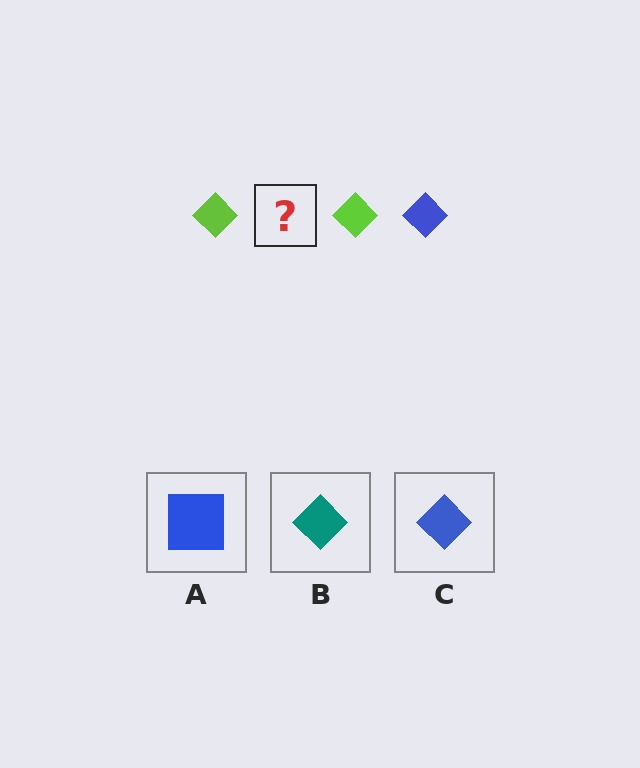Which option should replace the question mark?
Option C.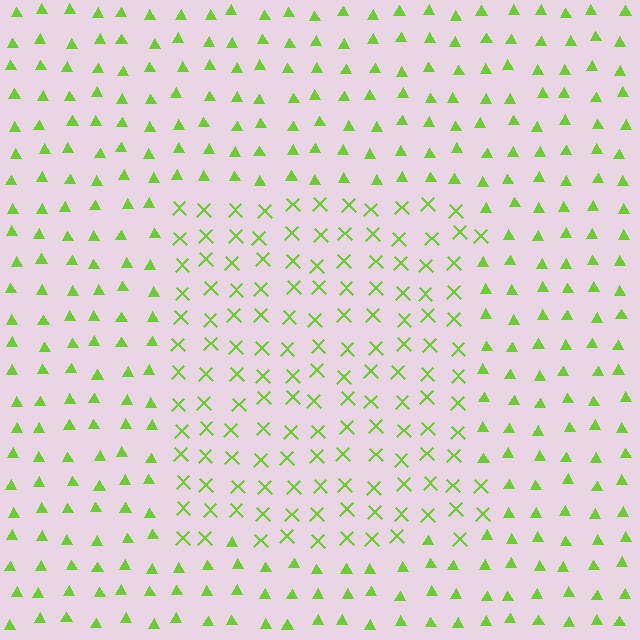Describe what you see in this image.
The image is filled with small lime elements arranged in a uniform grid. A rectangle-shaped region contains X marks, while the surrounding area contains triangles. The boundary is defined purely by the change in element shape.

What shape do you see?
I see a rectangle.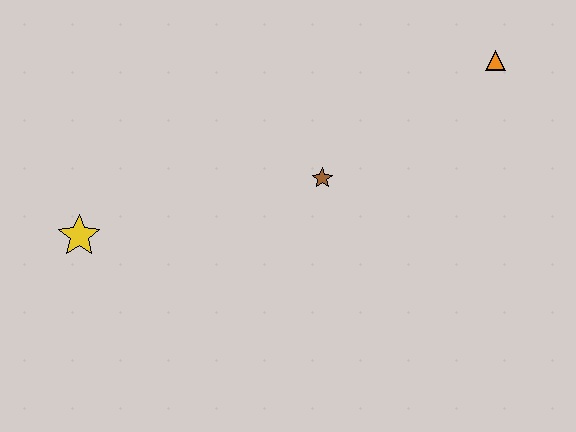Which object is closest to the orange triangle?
The brown star is closest to the orange triangle.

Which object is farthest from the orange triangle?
The yellow star is farthest from the orange triangle.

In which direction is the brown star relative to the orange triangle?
The brown star is to the left of the orange triangle.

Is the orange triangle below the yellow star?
No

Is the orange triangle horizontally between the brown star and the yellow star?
No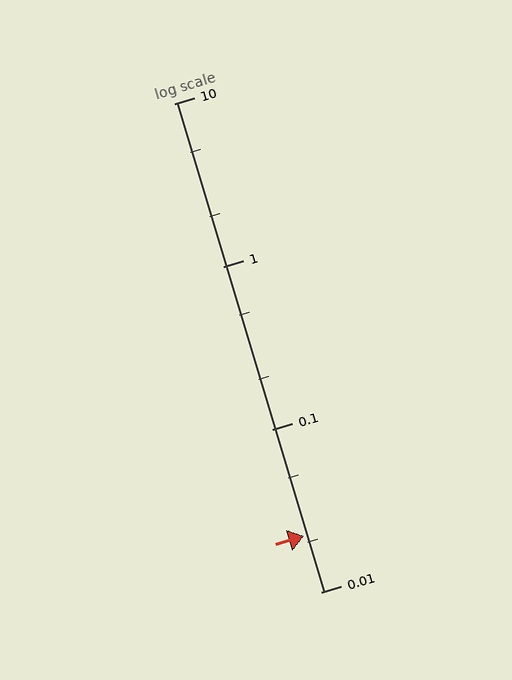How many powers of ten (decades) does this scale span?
The scale spans 3 decades, from 0.01 to 10.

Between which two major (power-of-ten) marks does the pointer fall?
The pointer is between 0.01 and 0.1.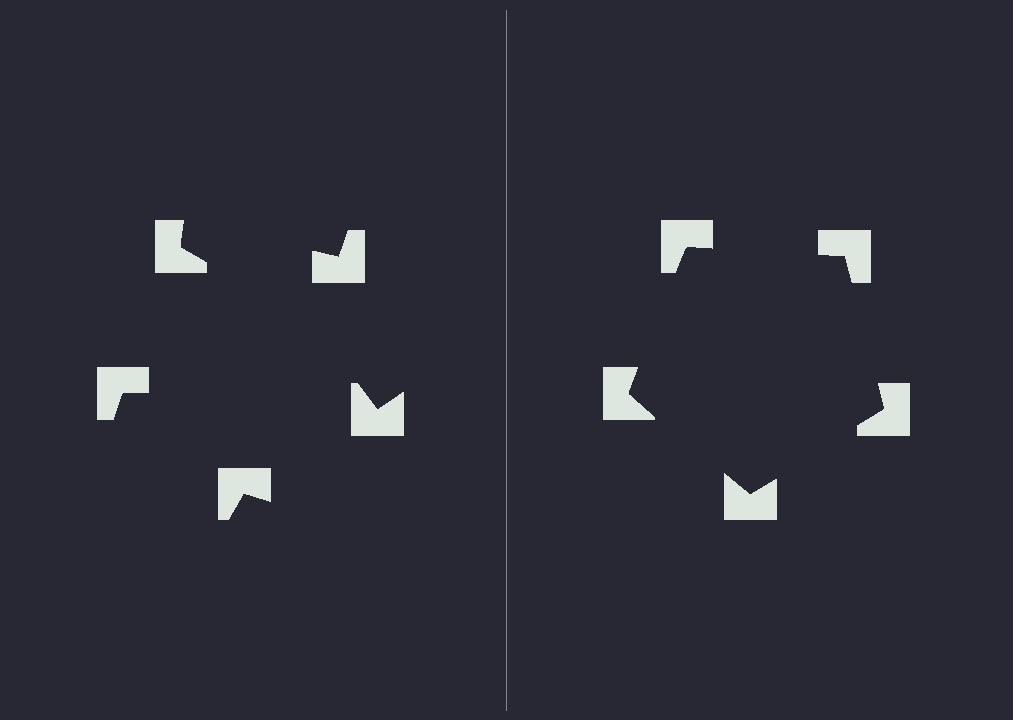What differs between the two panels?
The notched squares are positioned identically on both sides; only the wedge orientations differ. On the right they align to a pentagon; on the left they are misaligned.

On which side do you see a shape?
An illusory pentagon appears on the right side. On the left side the wedge cuts are rotated, so no coherent shape forms.